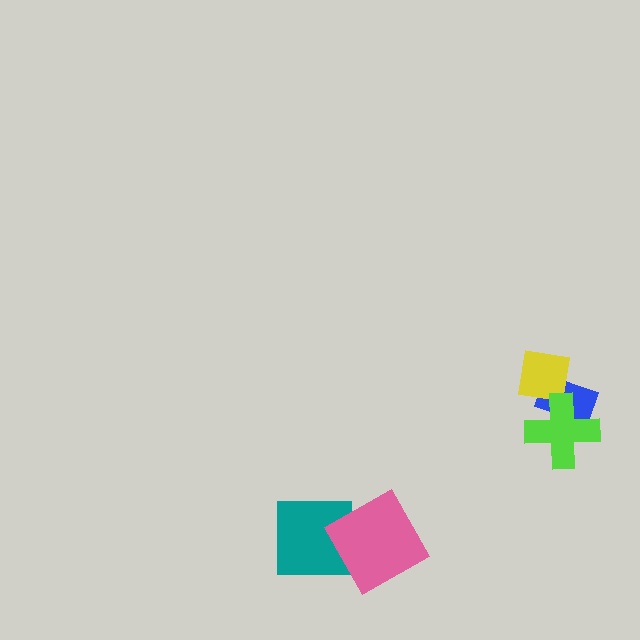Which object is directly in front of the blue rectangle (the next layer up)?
The yellow square is directly in front of the blue rectangle.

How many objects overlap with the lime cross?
2 objects overlap with the lime cross.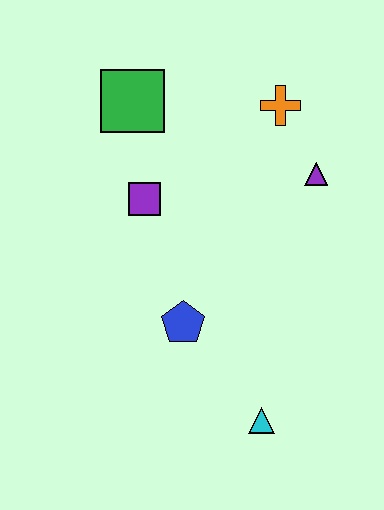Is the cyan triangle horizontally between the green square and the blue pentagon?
No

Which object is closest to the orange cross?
The purple triangle is closest to the orange cross.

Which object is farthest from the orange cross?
The cyan triangle is farthest from the orange cross.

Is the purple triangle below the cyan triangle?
No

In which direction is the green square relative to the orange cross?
The green square is to the left of the orange cross.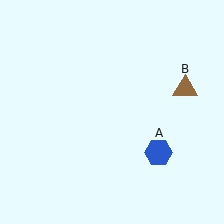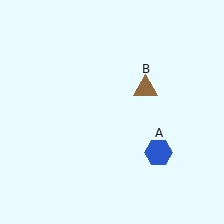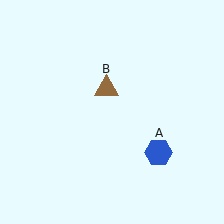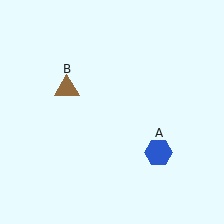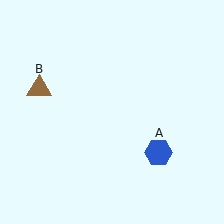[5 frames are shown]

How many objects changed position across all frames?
1 object changed position: brown triangle (object B).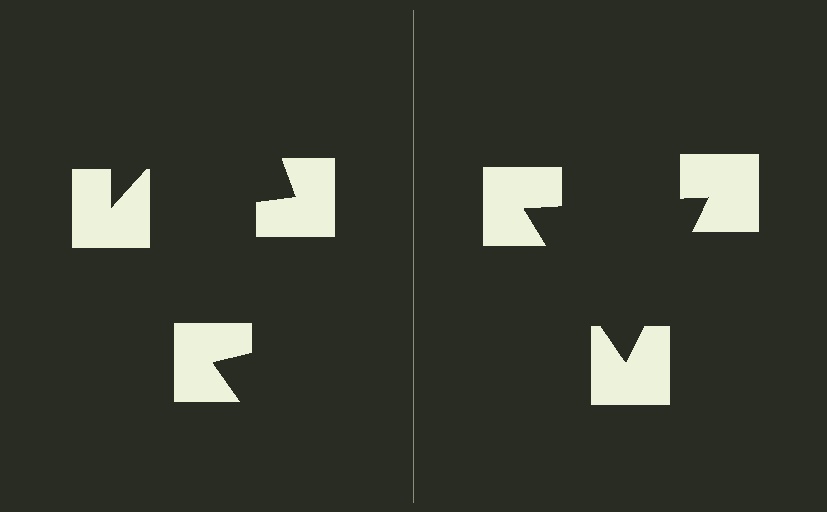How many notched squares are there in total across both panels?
6 — 3 on each side.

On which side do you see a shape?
An illusory triangle appears on the right side. On the left side the wedge cuts are rotated, so no coherent shape forms.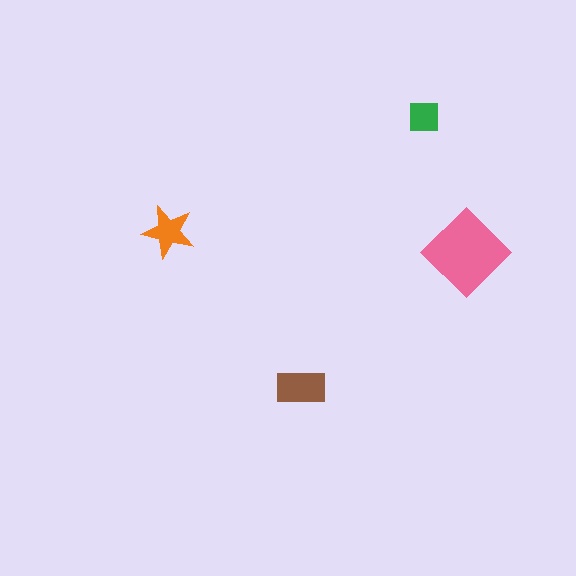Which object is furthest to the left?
The orange star is leftmost.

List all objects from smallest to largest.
The green square, the orange star, the brown rectangle, the pink diamond.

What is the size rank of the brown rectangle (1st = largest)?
2nd.